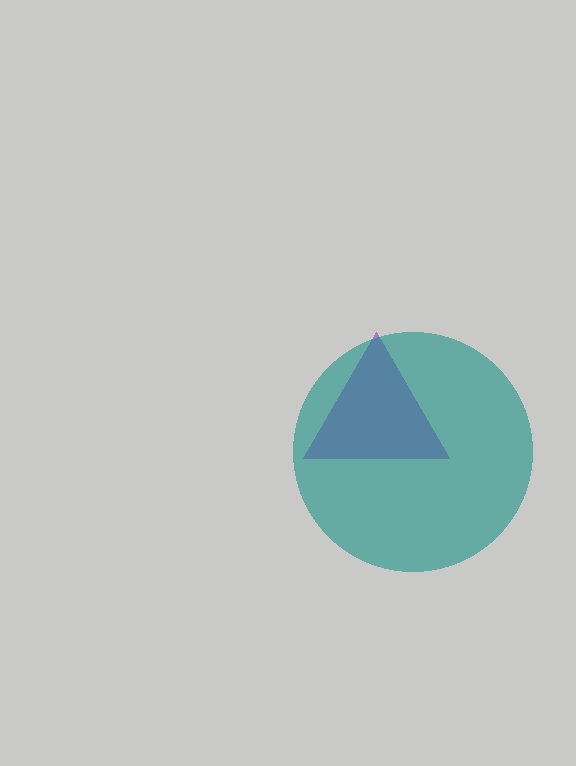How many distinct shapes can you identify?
There are 2 distinct shapes: a purple triangle, a teal circle.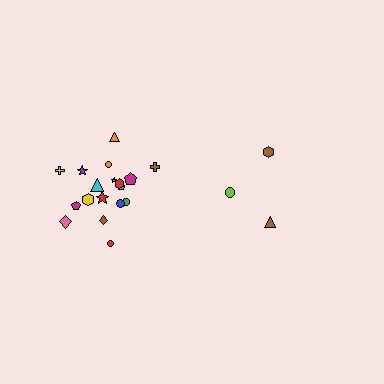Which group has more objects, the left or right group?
The left group.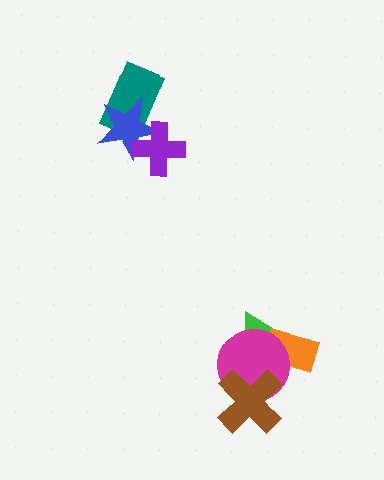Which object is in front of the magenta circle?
The brown cross is in front of the magenta circle.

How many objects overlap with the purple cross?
2 objects overlap with the purple cross.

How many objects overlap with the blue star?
2 objects overlap with the blue star.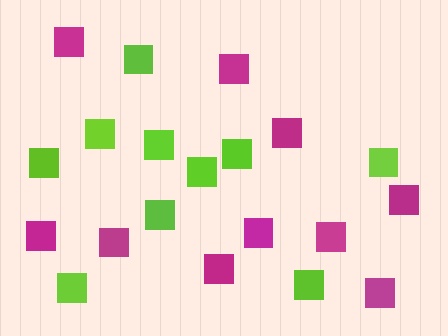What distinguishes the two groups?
There are 2 groups: one group of magenta squares (10) and one group of lime squares (10).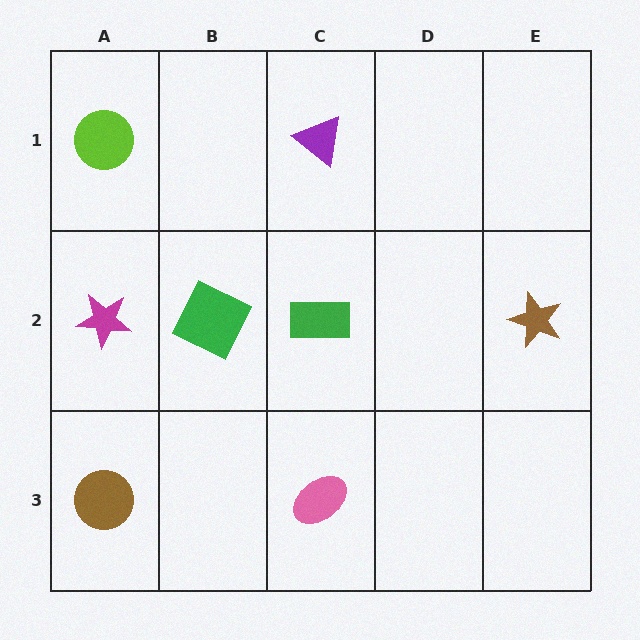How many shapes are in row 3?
2 shapes.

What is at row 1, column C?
A purple triangle.